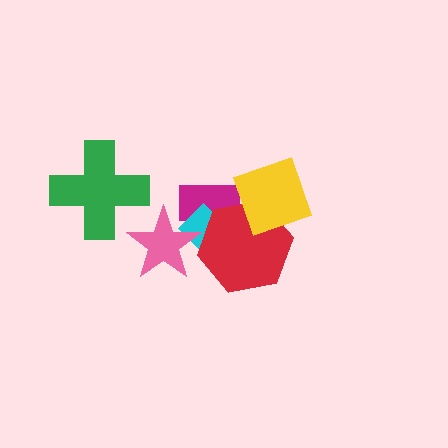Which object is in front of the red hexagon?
The yellow diamond is in front of the red hexagon.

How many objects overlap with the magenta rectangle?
4 objects overlap with the magenta rectangle.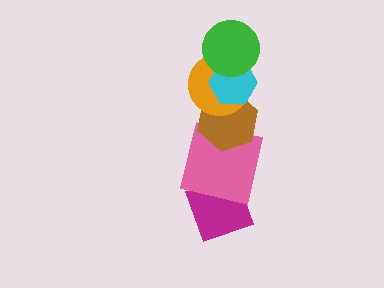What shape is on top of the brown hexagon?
The orange circle is on top of the brown hexagon.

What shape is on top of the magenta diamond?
The pink square is on top of the magenta diamond.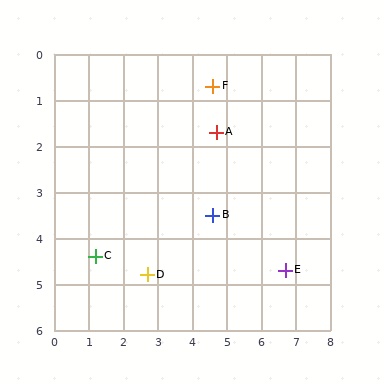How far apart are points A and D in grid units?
Points A and D are about 3.7 grid units apart.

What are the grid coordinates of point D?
Point D is at approximately (2.7, 4.8).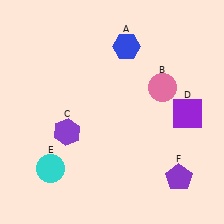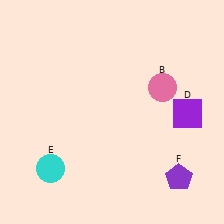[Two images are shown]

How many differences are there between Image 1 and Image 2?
There are 2 differences between the two images.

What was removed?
The purple hexagon (C), the blue hexagon (A) were removed in Image 2.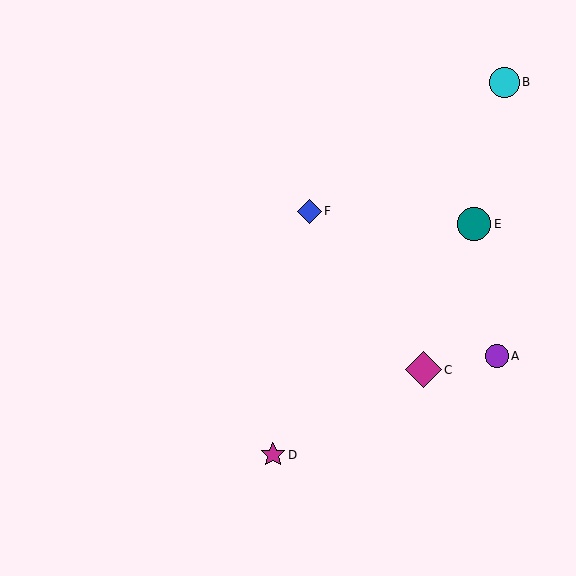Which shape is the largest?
The magenta diamond (labeled C) is the largest.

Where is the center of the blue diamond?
The center of the blue diamond is at (309, 211).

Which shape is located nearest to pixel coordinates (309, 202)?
The blue diamond (labeled F) at (309, 211) is nearest to that location.